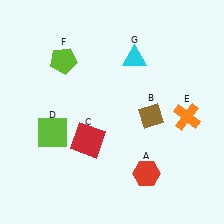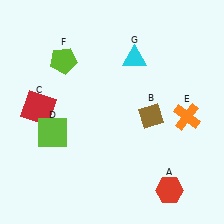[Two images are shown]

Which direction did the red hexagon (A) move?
The red hexagon (A) moved right.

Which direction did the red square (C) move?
The red square (C) moved left.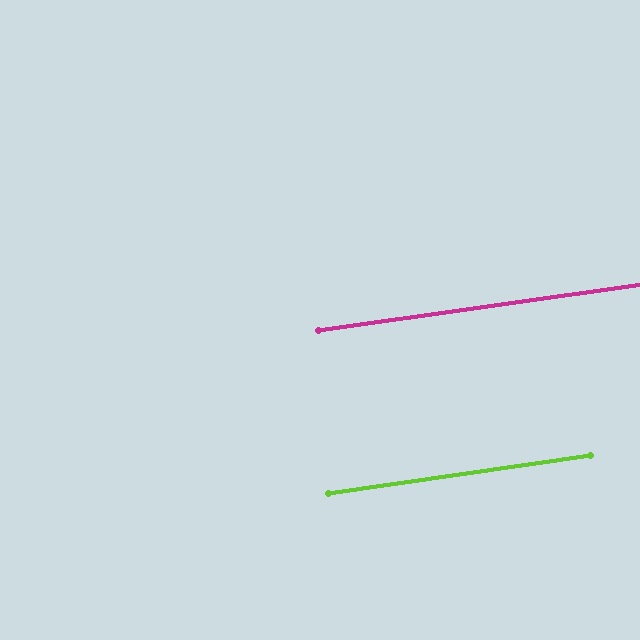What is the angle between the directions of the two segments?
Approximately 0 degrees.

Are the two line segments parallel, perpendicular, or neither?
Parallel — their directions differ by only 0.4°.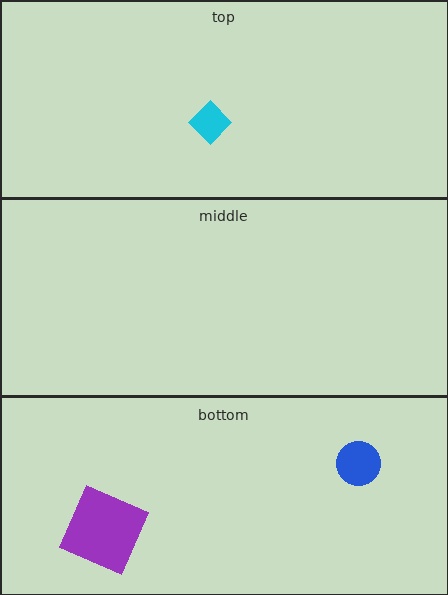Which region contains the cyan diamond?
The top region.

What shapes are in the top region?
The cyan diamond.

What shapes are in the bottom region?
The purple square, the blue circle.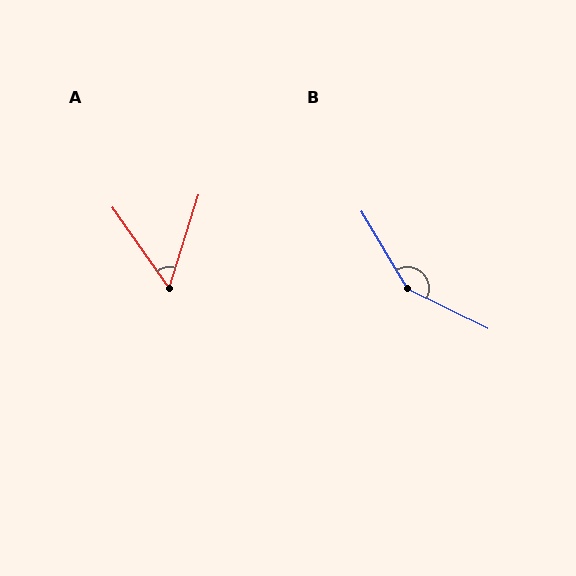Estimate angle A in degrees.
Approximately 53 degrees.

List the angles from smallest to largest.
A (53°), B (147°).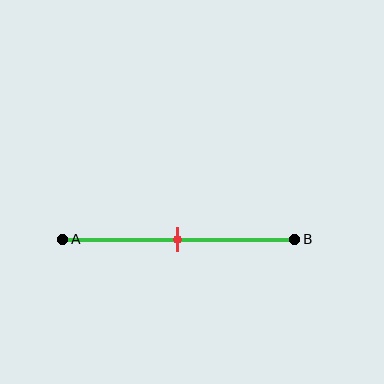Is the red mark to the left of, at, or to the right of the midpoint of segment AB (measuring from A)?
The red mark is approximately at the midpoint of segment AB.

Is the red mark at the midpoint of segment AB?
Yes, the mark is approximately at the midpoint.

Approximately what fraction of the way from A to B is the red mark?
The red mark is approximately 50% of the way from A to B.